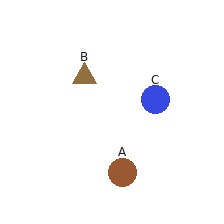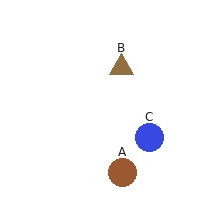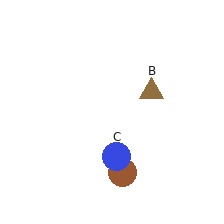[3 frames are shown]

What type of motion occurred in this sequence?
The brown triangle (object B), blue circle (object C) rotated clockwise around the center of the scene.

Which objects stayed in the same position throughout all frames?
Brown circle (object A) remained stationary.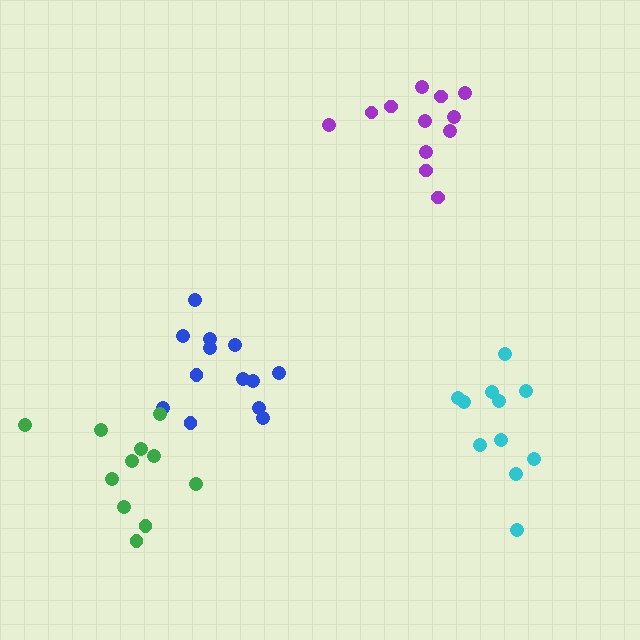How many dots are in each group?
Group 1: 11 dots, Group 2: 13 dots, Group 3: 12 dots, Group 4: 11 dots (47 total).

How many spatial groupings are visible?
There are 4 spatial groupings.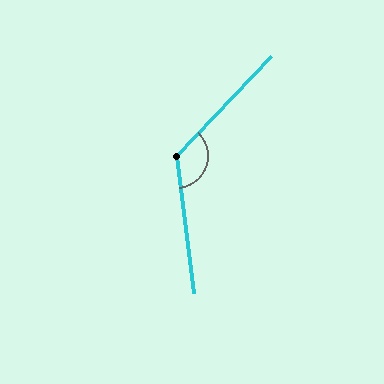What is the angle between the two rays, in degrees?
Approximately 130 degrees.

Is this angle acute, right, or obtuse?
It is obtuse.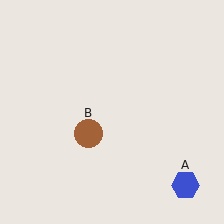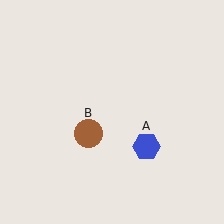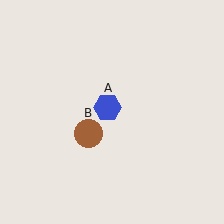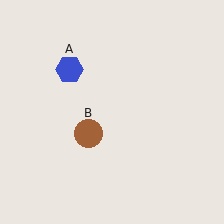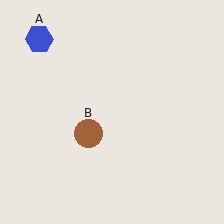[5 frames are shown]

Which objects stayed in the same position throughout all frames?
Brown circle (object B) remained stationary.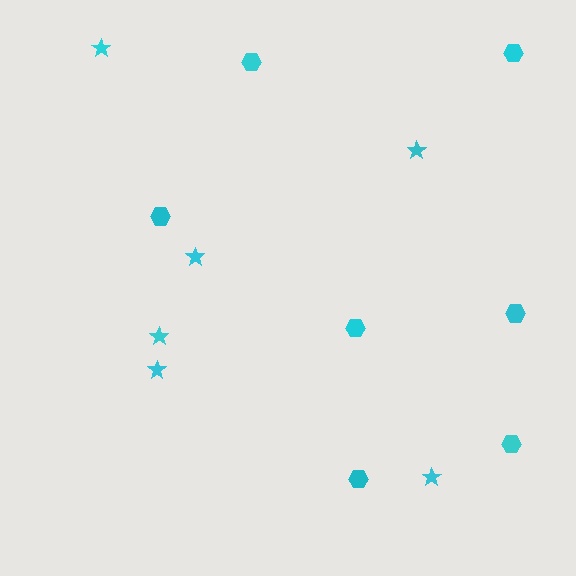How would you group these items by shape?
There are 2 groups: one group of stars (6) and one group of hexagons (7).